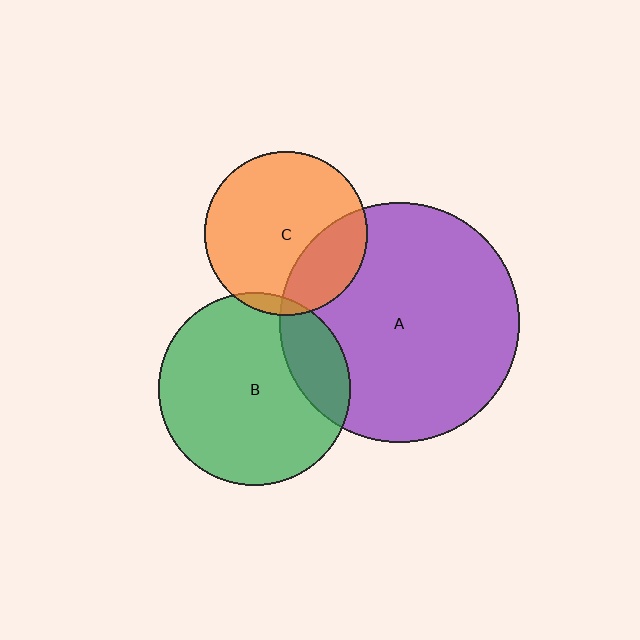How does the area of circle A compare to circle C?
Approximately 2.2 times.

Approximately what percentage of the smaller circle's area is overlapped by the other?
Approximately 25%.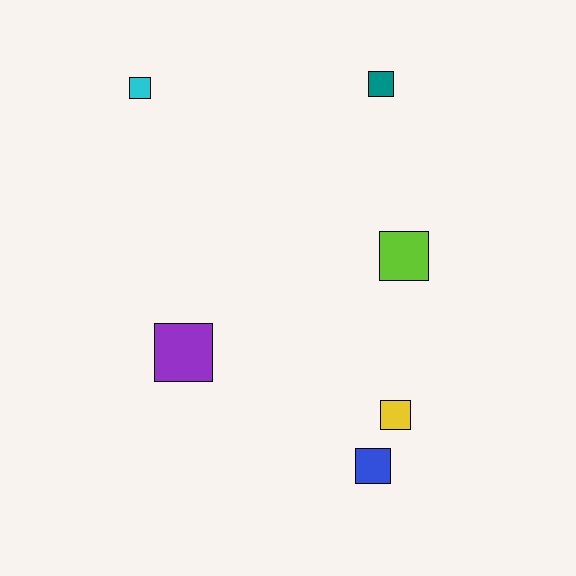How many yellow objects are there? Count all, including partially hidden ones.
There is 1 yellow object.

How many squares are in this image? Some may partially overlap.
There are 6 squares.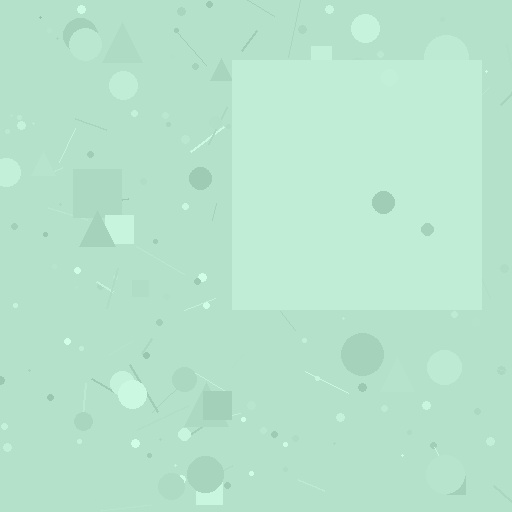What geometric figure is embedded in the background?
A square is embedded in the background.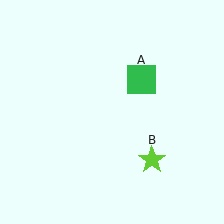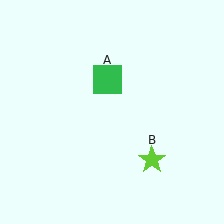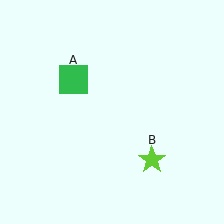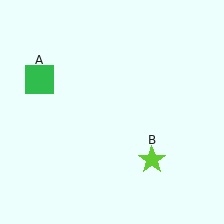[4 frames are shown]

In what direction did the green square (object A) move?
The green square (object A) moved left.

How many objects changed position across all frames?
1 object changed position: green square (object A).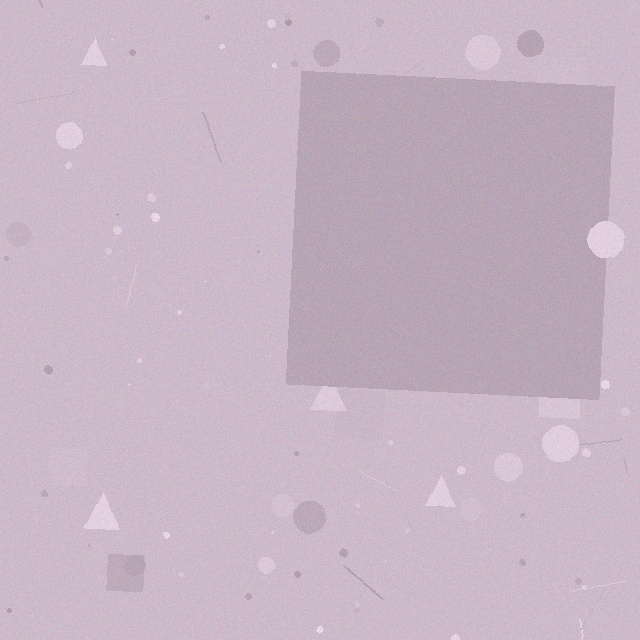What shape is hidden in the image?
A square is hidden in the image.